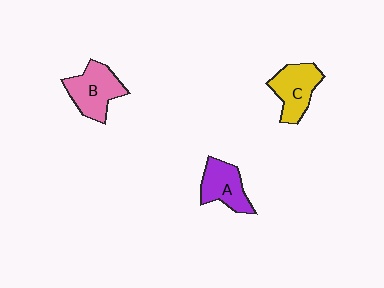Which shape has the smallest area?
Shape A (purple).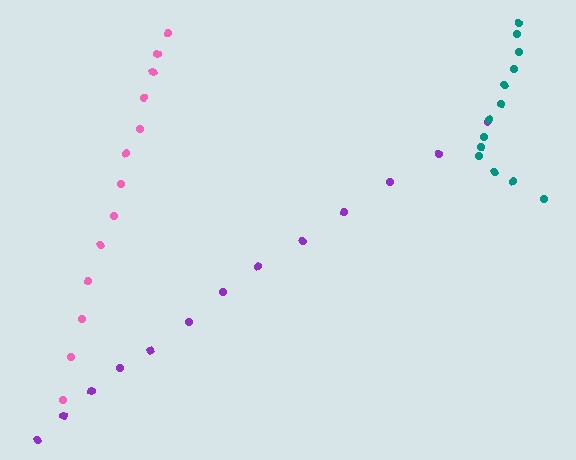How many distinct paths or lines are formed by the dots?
There are 3 distinct paths.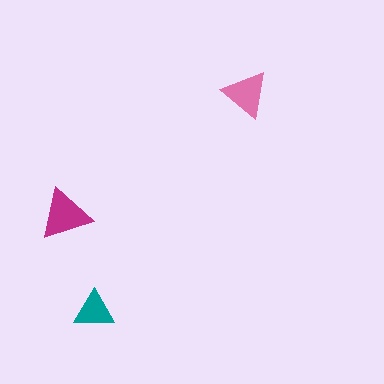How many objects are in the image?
There are 3 objects in the image.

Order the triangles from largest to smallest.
the magenta one, the pink one, the teal one.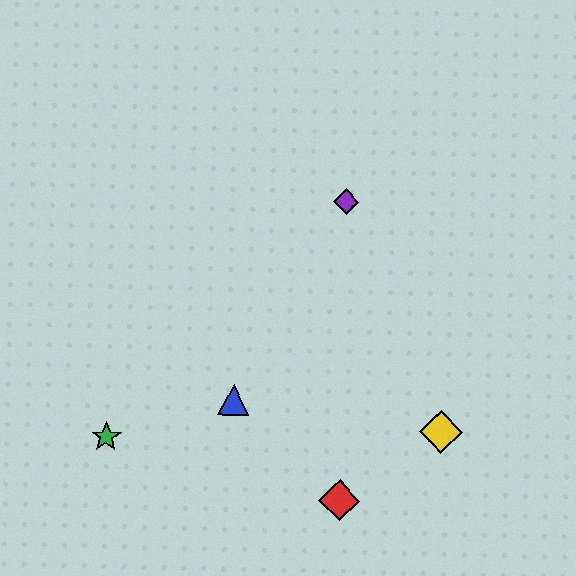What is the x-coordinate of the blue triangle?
The blue triangle is at x≈234.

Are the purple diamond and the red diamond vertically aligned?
Yes, both are at x≈346.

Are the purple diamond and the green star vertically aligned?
No, the purple diamond is at x≈346 and the green star is at x≈106.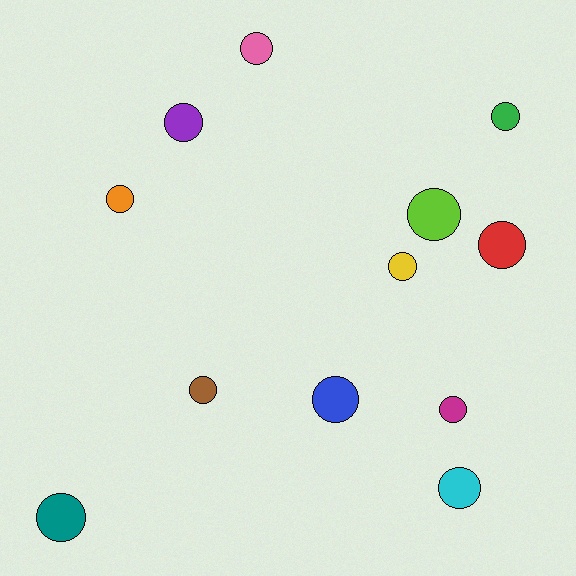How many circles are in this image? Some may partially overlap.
There are 12 circles.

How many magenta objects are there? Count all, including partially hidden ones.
There is 1 magenta object.